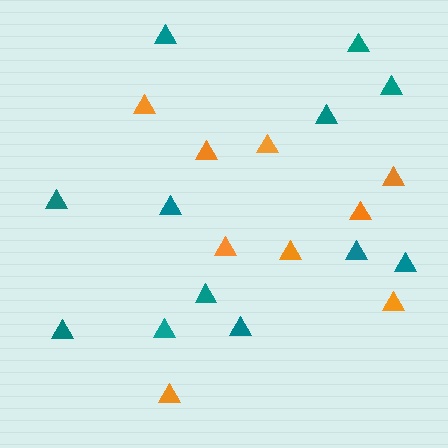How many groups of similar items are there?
There are 2 groups: one group of orange triangles (9) and one group of teal triangles (12).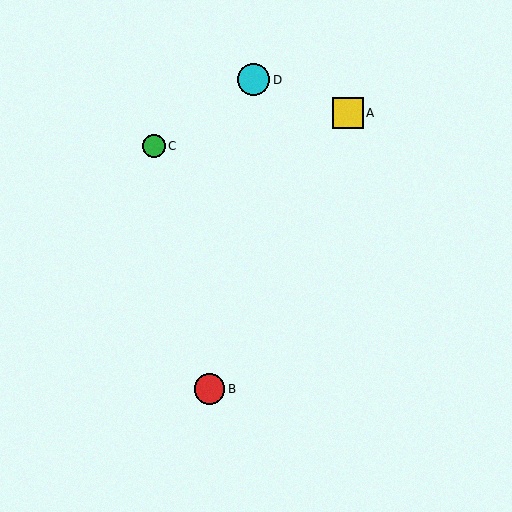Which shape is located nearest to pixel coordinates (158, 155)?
The green circle (labeled C) at (154, 146) is nearest to that location.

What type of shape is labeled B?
Shape B is a red circle.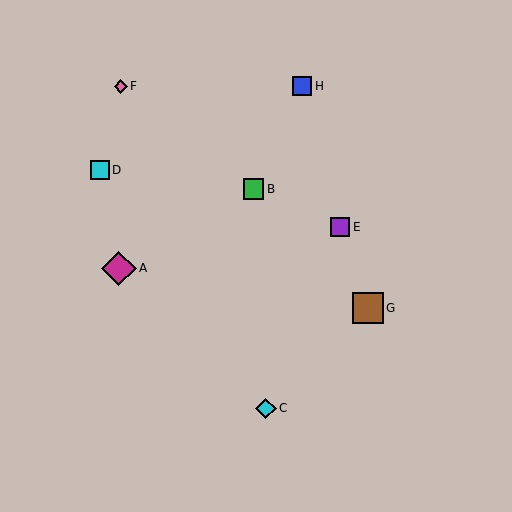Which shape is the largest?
The magenta diamond (labeled A) is the largest.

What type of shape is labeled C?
Shape C is a cyan diamond.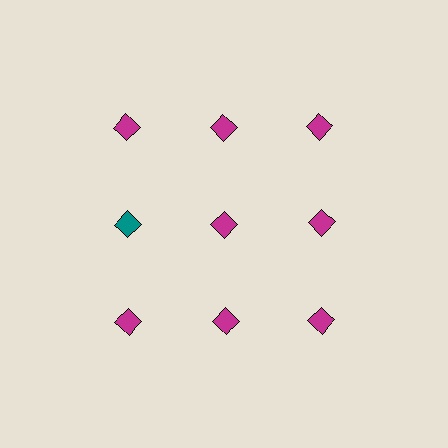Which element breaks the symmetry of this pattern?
The teal diamond in the second row, leftmost column breaks the symmetry. All other shapes are magenta diamonds.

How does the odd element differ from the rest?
It has a different color: teal instead of magenta.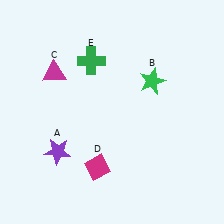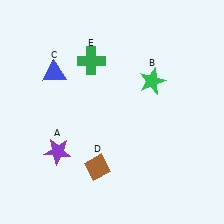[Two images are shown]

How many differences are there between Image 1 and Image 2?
There are 2 differences between the two images.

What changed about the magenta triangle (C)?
In Image 1, C is magenta. In Image 2, it changed to blue.